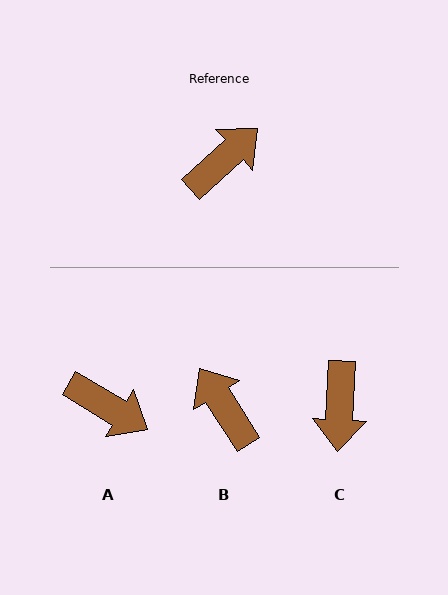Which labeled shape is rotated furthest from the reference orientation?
C, about 135 degrees away.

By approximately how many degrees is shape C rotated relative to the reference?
Approximately 135 degrees clockwise.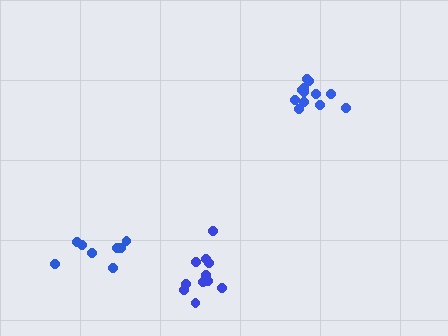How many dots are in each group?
Group 1: 12 dots, Group 2: 8 dots, Group 3: 11 dots (31 total).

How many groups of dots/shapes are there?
There are 3 groups.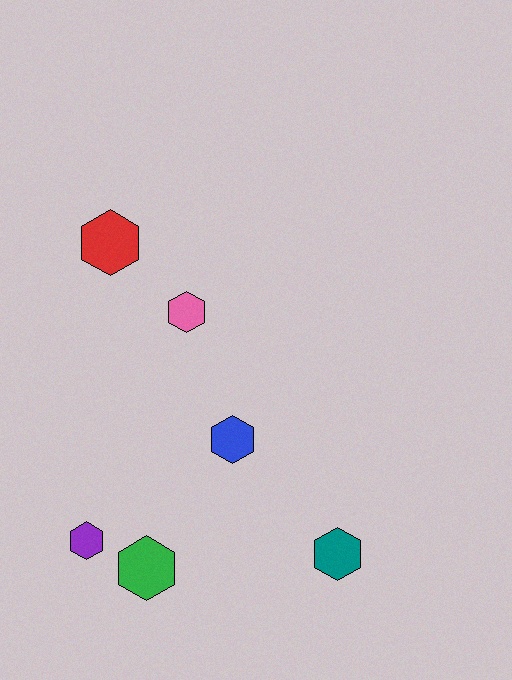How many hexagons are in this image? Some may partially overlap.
There are 6 hexagons.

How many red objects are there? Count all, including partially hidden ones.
There is 1 red object.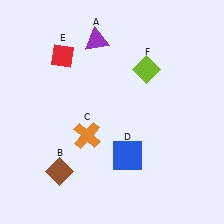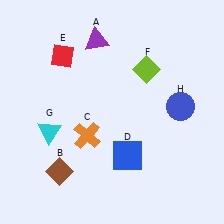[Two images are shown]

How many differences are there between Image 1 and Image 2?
There are 2 differences between the two images.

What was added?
A cyan triangle (G), a blue circle (H) were added in Image 2.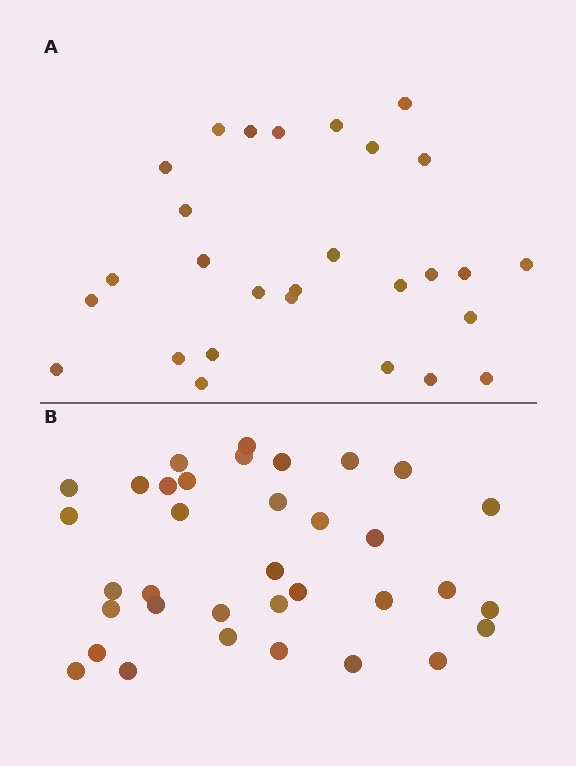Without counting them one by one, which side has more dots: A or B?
Region B (the bottom region) has more dots.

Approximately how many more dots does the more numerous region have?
Region B has roughly 8 or so more dots than region A.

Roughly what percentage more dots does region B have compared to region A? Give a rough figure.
About 25% more.